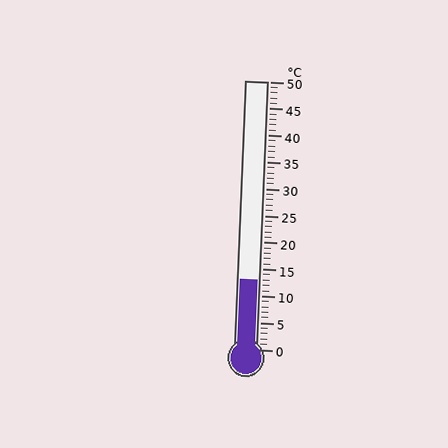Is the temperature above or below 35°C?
The temperature is below 35°C.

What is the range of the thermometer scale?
The thermometer scale ranges from 0°C to 50°C.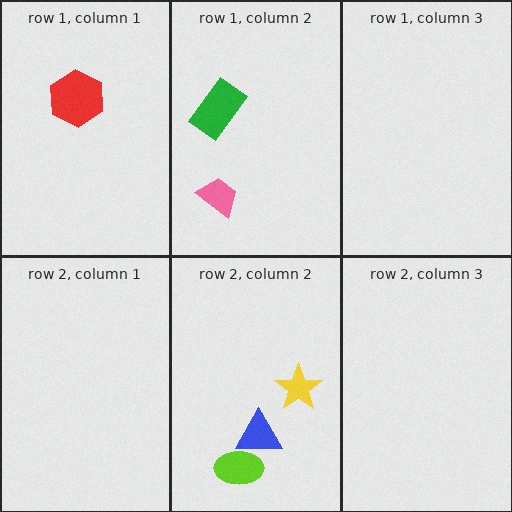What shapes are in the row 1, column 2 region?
The green rectangle, the pink trapezoid.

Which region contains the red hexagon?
The row 1, column 1 region.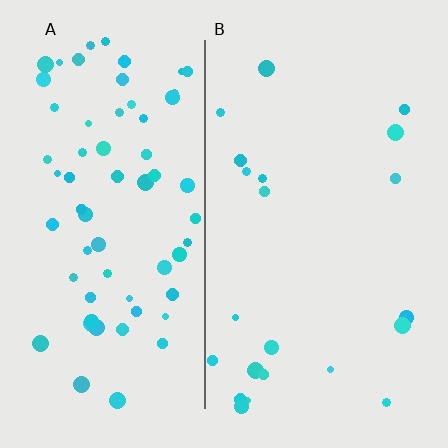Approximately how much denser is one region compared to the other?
Approximately 3.0× — region A over region B.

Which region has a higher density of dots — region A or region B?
A (the left).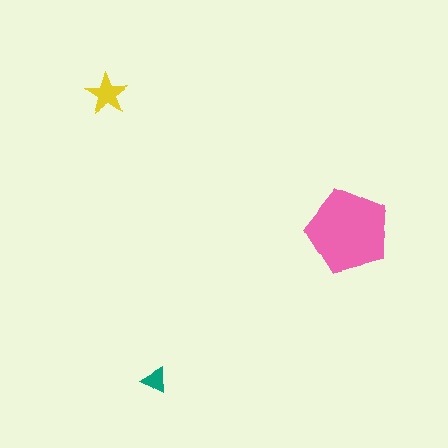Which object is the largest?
The pink pentagon.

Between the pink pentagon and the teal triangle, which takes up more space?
The pink pentagon.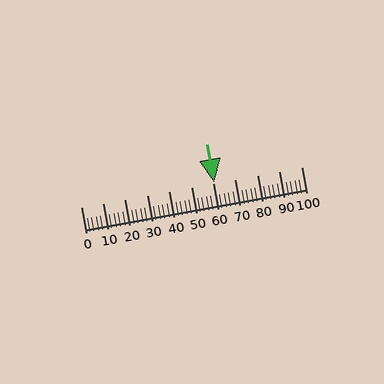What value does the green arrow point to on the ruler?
The green arrow points to approximately 60.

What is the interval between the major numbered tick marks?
The major tick marks are spaced 10 units apart.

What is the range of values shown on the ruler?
The ruler shows values from 0 to 100.